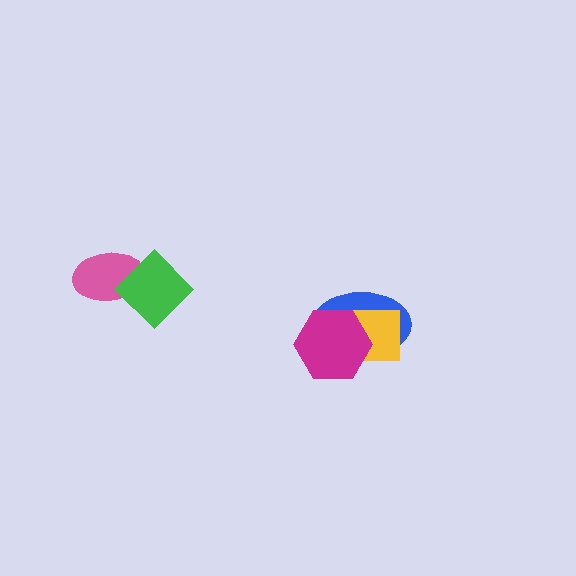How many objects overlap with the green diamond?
1 object overlaps with the green diamond.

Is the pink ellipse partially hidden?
Yes, it is partially covered by another shape.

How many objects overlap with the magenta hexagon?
2 objects overlap with the magenta hexagon.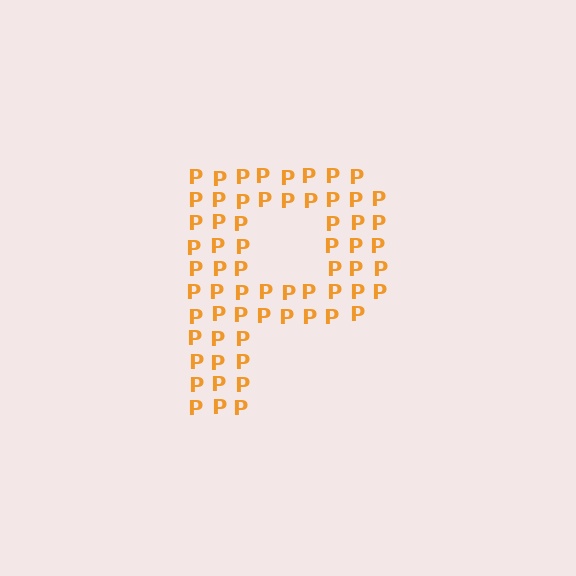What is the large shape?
The large shape is the letter P.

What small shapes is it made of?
It is made of small letter P's.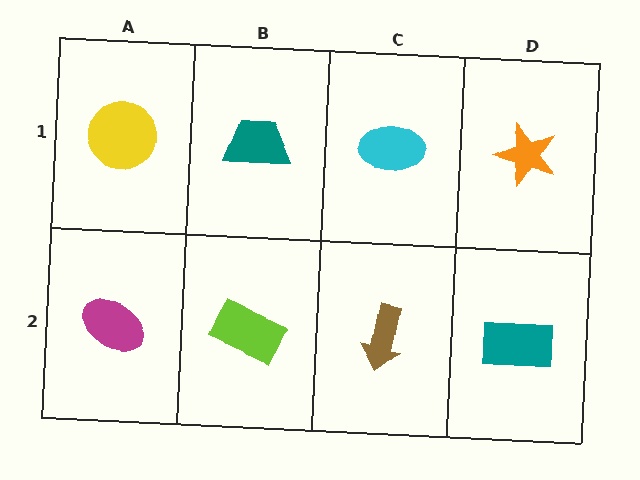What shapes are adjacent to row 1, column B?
A lime rectangle (row 2, column B), a yellow circle (row 1, column A), a cyan ellipse (row 1, column C).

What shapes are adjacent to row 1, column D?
A teal rectangle (row 2, column D), a cyan ellipse (row 1, column C).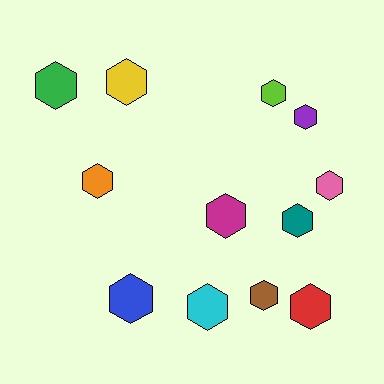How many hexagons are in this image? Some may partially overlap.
There are 12 hexagons.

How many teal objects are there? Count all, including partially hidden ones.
There is 1 teal object.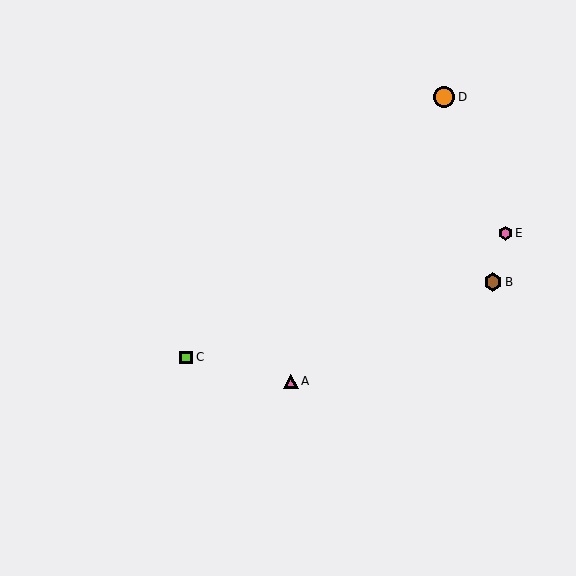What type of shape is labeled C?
Shape C is a lime square.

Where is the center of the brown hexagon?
The center of the brown hexagon is at (493, 282).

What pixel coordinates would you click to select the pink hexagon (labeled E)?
Click at (505, 233) to select the pink hexagon E.